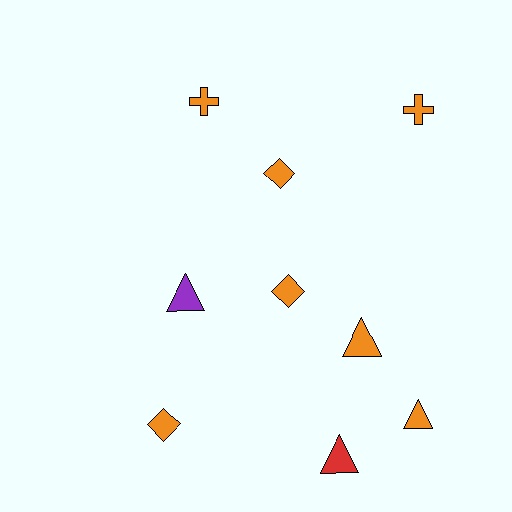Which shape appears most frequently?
Triangle, with 4 objects.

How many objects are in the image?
There are 9 objects.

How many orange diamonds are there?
There are 3 orange diamonds.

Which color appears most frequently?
Orange, with 7 objects.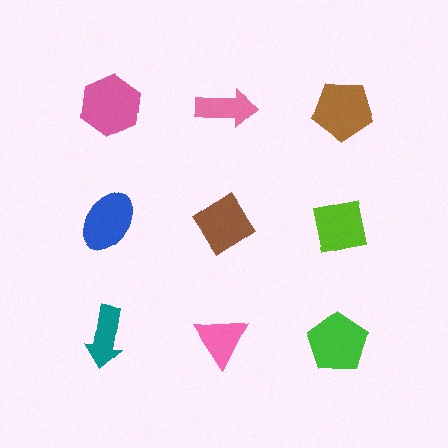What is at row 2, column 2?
A brown diamond.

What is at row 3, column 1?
A teal arrow.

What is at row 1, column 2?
A pink arrow.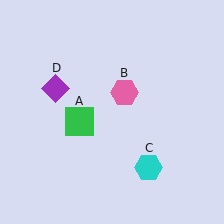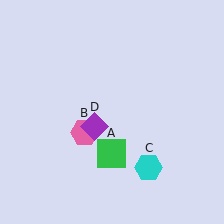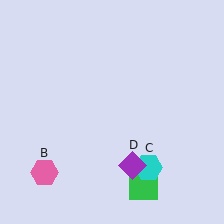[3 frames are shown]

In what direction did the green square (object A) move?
The green square (object A) moved down and to the right.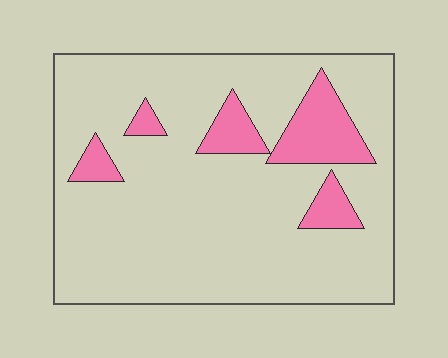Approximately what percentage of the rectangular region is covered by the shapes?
Approximately 15%.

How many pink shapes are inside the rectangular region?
5.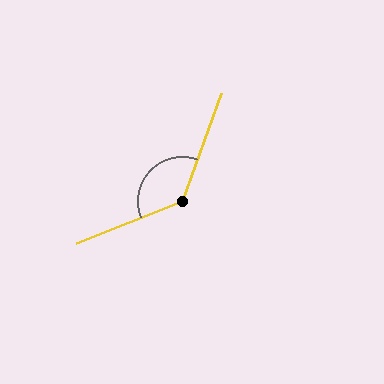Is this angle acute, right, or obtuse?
It is obtuse.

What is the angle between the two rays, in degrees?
Approximately 132 degrees.